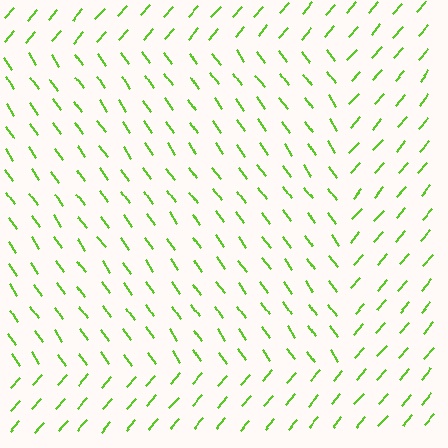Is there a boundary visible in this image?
Yes, there is a texture boundary formed by a change in line orientation.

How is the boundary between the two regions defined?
The boundary is defined purely by a change in line orientation (approximately 76 degrees difference). All lines are the same color and thickness.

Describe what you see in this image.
The image is filled with small lime line segments. A rectangle region in the image has lines oriented differently from the surrounding lines, creating a visible texture boundary.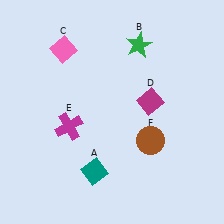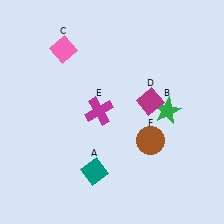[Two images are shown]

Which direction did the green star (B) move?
The green star (B) moved down.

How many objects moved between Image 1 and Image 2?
2 objects moved between the two images.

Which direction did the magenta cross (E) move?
The magenta cross (E) moved right.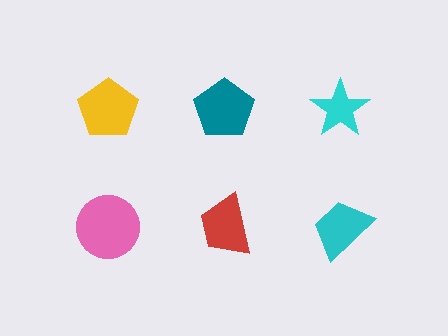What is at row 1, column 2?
A teal pentagon.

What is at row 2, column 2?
A red trapezoid.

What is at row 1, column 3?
A cyan star.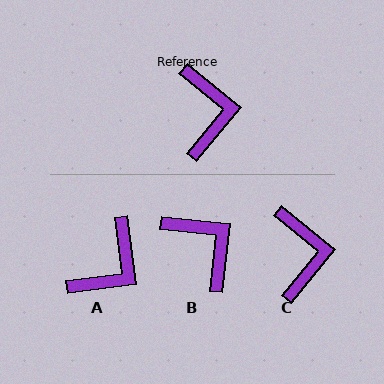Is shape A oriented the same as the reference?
No, it is off by about 43 degrees.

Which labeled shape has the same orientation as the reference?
C.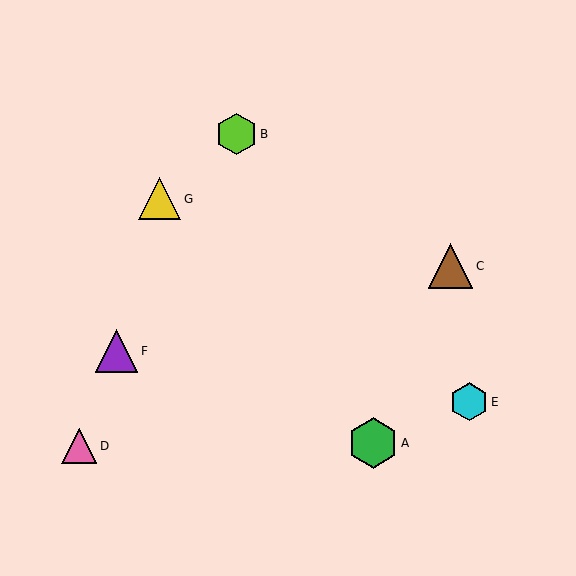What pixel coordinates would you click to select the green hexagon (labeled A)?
Click at (373, 443) to select the green hexagon A.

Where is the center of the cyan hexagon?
The center of the cyan hexagon is at (469, 402).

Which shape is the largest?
The green hexagon (labeled A) is the largest.